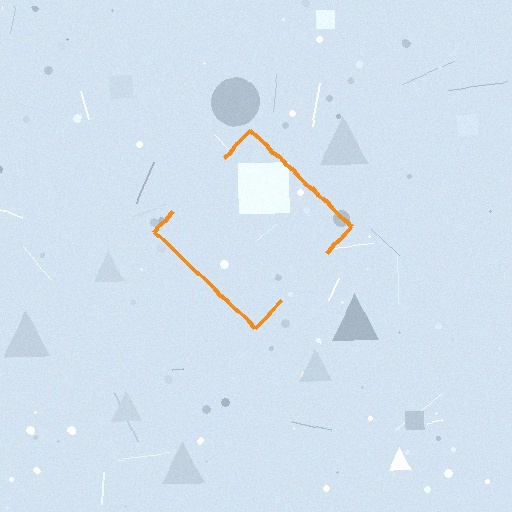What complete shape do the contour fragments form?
The contour fragments form a diamond.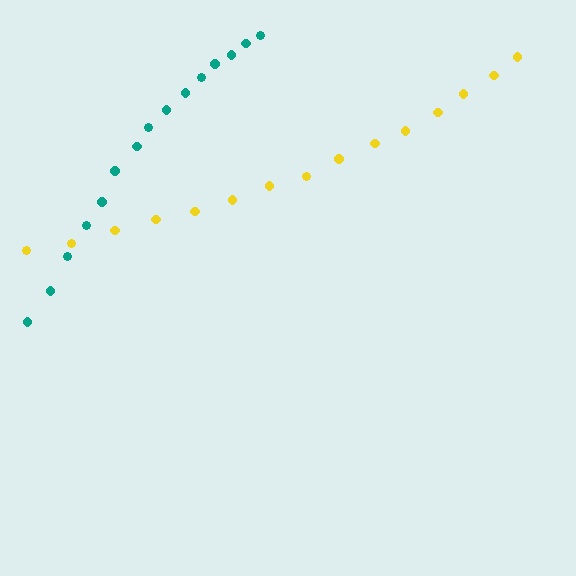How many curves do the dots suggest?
There are 2 distinct paths.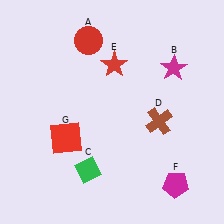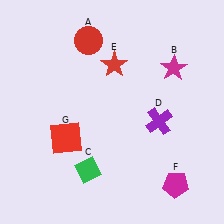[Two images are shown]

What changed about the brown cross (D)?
In Image 1, D is brown. In Image 2, it changed to purple.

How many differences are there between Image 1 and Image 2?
There is 1 difference between the two images.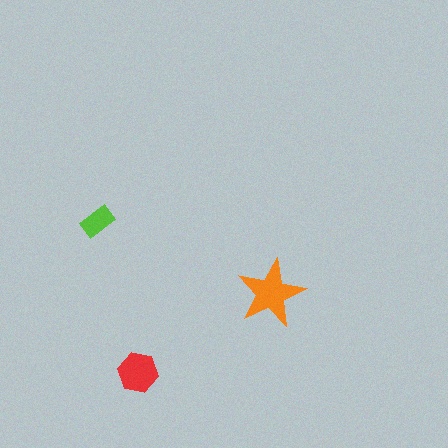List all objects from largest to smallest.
The orange star, the red hexagon, the lime rectangle.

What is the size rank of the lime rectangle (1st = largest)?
3rd.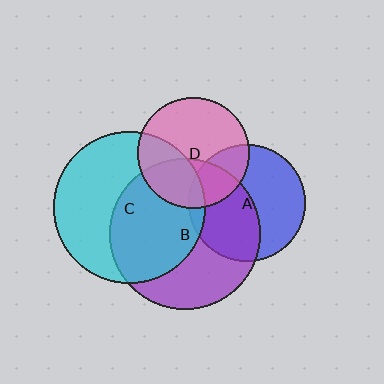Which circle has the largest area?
Circle C (cyan).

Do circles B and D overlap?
Yes.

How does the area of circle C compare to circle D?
Approximately 1.9 times.